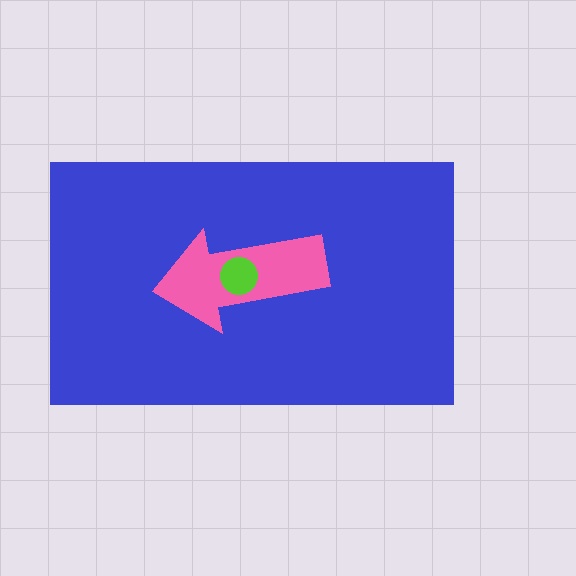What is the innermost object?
The lime circle.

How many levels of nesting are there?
3.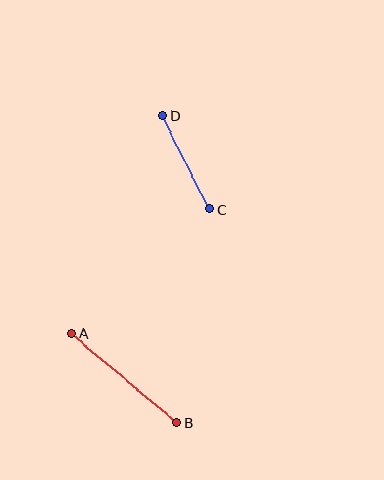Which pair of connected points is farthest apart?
Points A and B are farthest apart.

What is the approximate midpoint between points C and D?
The midpoint is at approximately (186, 163) pixels.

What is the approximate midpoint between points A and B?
The midpoint is at approximately (124, 378) pixels.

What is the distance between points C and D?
The distance is approximately 105 pixels.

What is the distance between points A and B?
The distance is approximately 137 pixels.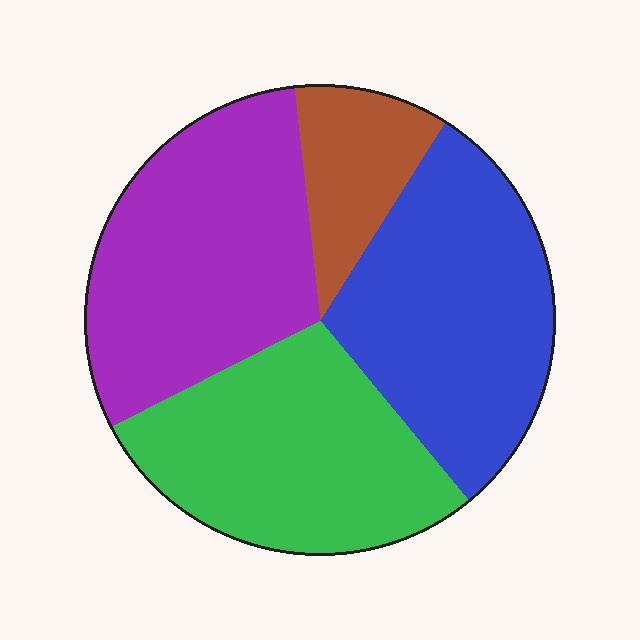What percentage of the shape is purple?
Purple covers roughly 30% of the shape.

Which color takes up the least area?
Brown, at roughly 10%.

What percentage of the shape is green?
Green takes up about one quarter (1/4) of the shape.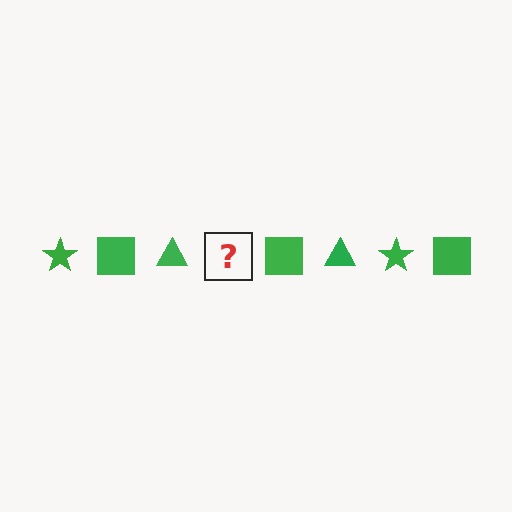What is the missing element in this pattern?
The missing element is a green star.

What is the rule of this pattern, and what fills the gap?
The rule is that the pattern cycles through star, square, triangle shapes in green. The gap should be filled with a green star.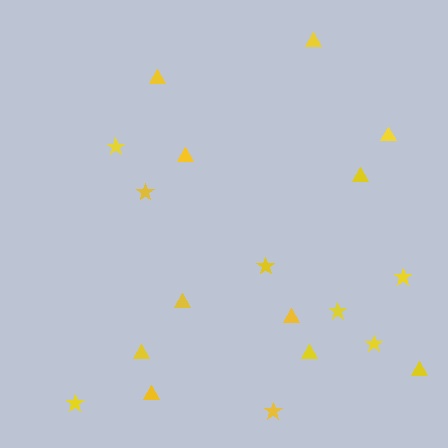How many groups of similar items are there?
There are 2 groups: one group of stars (8) and one group of triangles (11).